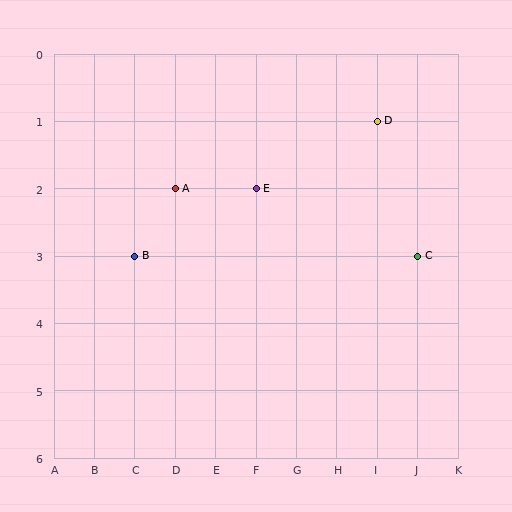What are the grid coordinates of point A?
Point A is at grid coordinates (D, 2).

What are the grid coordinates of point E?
Point E is at grid coordinates (F, 2).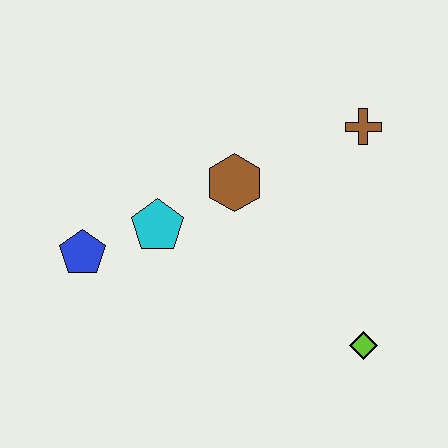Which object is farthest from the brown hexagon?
The lime diamond is farthest from the brown hexagon.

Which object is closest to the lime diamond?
The brown hexagon is closest to the lime diamond.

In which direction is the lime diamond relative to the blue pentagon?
The lime diamond is to the right of the blue pentagon.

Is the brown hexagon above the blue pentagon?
Yes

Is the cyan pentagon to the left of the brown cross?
Yes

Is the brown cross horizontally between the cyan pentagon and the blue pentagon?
No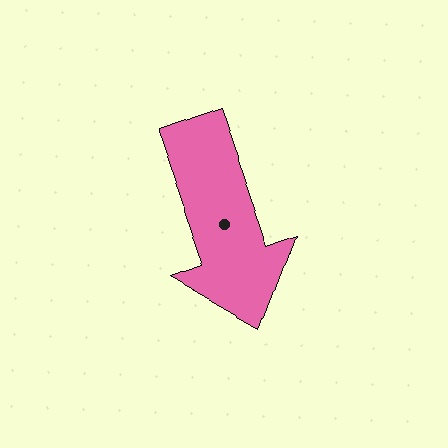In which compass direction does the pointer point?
South.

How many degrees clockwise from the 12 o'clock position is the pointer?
Approximately 160 degrees.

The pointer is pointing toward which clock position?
Roughly 5 o'clock.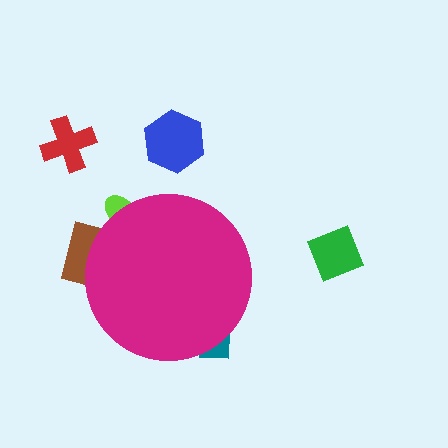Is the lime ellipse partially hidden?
Yes, the lime ellipse is partially hidden behind the magenta circle.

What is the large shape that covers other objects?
A magenta circle.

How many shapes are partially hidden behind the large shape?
3 shapes are partially hidden.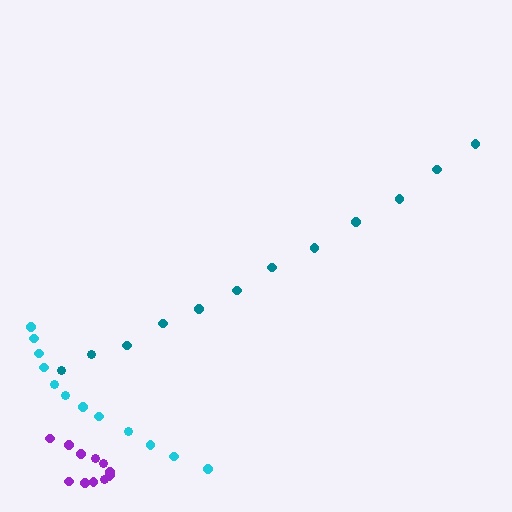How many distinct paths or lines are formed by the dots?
There are 3 distinct paths.